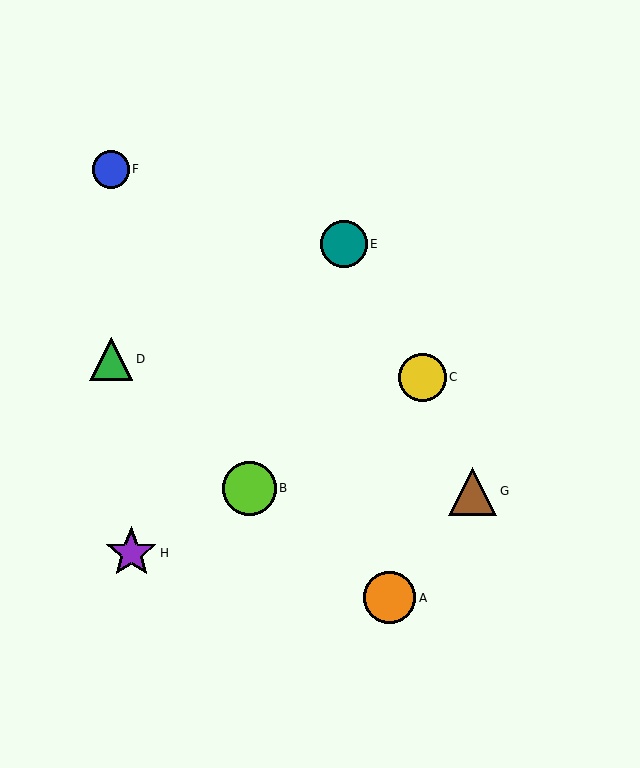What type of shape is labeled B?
Shape B is a lime circle.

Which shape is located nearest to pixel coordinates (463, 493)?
The brown triangle (labeled G) at (472, 491) is nearest to that location.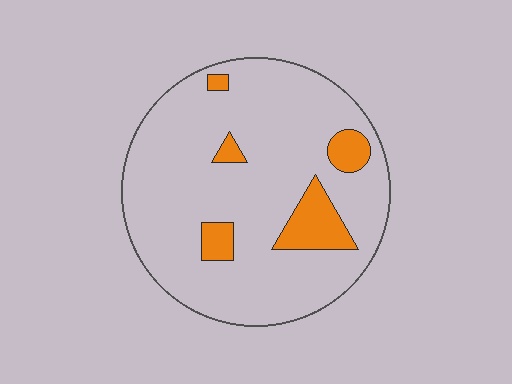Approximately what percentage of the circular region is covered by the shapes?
Approximately 15%.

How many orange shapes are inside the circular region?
5.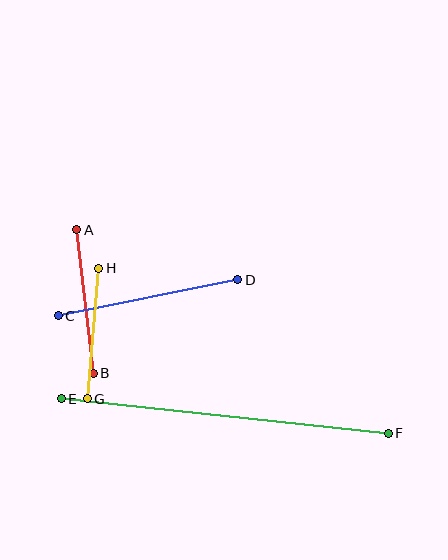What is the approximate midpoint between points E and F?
The midpoint is at approximately (225, 416) pixels.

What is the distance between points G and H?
The distance is approximately 131 pixels.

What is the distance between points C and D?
The distance is approximately 183 pixels.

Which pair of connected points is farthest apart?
Points E and F are farthest apart.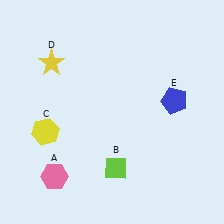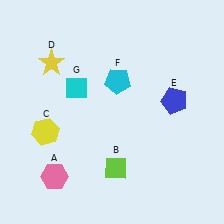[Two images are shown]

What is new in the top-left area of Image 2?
A cyan diamond (G) was added in the top-left area of Image 2.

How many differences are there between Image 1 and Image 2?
There are 2 differences between the two images.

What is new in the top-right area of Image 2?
A cyan pentagon (F) was added in the top-right area of Image 2.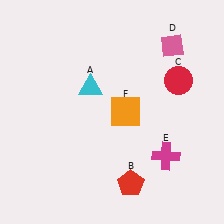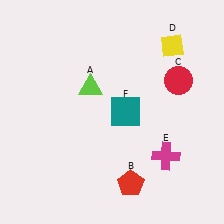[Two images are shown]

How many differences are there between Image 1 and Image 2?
There are 3 differences between the two images.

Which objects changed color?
A changed from cyan to lime. D changed from pink to yellow. F changed from orange to teal.